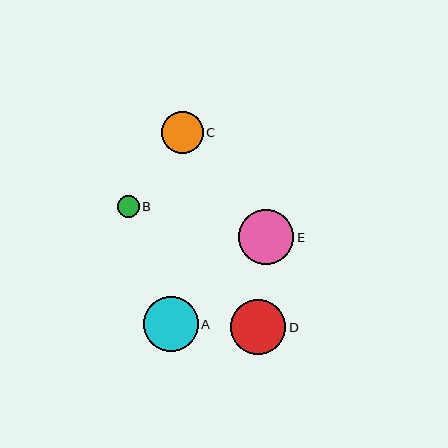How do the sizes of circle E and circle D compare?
Circle E and circle D are approximately the same size.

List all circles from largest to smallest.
From largest to smallest: E, A, D, C, B.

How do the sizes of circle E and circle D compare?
Circle E and circle D are approximately the same size.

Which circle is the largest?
Circle E is the largest with a size of approximately 55 pixels.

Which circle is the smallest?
Circle B is the smallest with a size of approximately 22 pixels.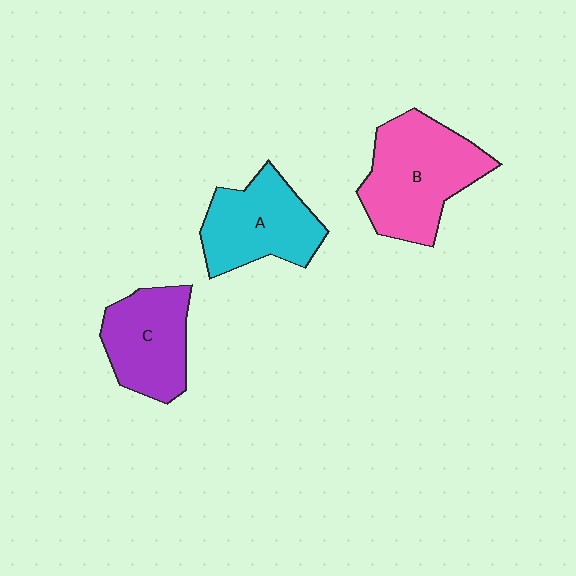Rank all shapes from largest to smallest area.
From largest to smallest: B (pink), A (cyan), C (purple).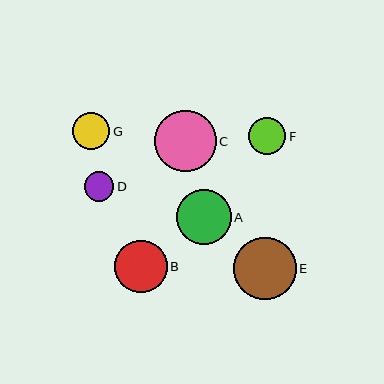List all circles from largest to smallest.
From largest to smallest: E, C, A, B, F, G, D.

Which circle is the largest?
Circle E is the largest with a size of approximately 62 pixels.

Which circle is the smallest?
Circle D is the smallest with a size of approximately 30 pixels.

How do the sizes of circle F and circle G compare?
Circle F and circle G are approximately the same size.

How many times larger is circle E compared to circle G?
Circle E is approximately 1.7 times the size of circle G.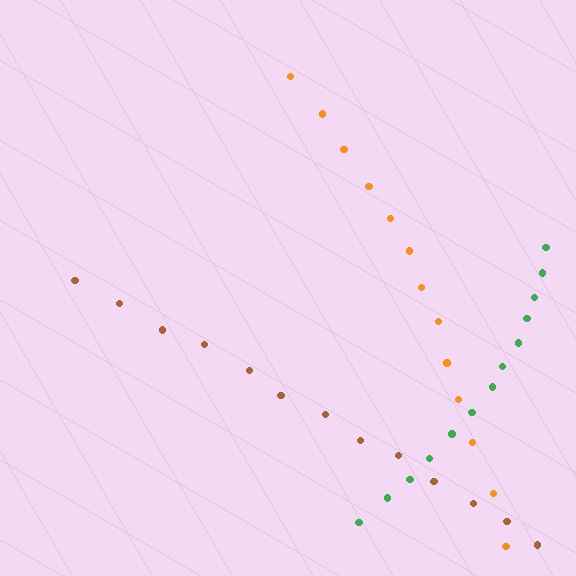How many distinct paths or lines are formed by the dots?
There are 3 distinct paths.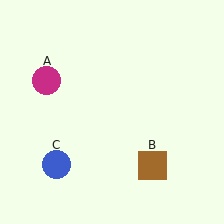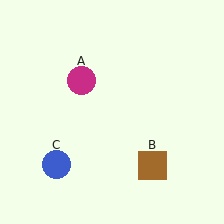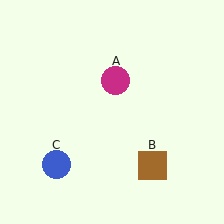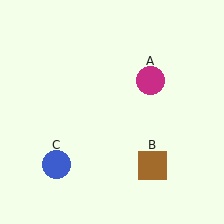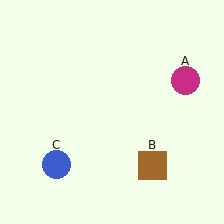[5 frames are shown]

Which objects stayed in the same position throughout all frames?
Brown square (object B) and blue circle (object C) remained stationary.